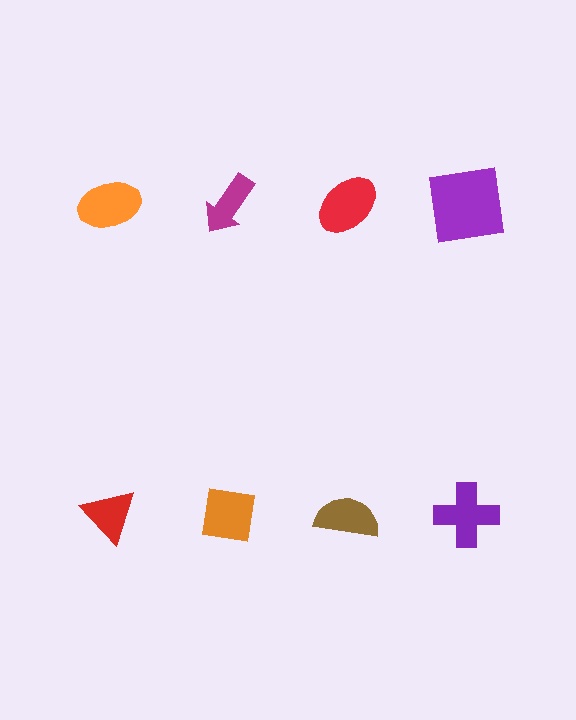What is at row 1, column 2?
A magenta arrow.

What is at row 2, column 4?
A purple cross.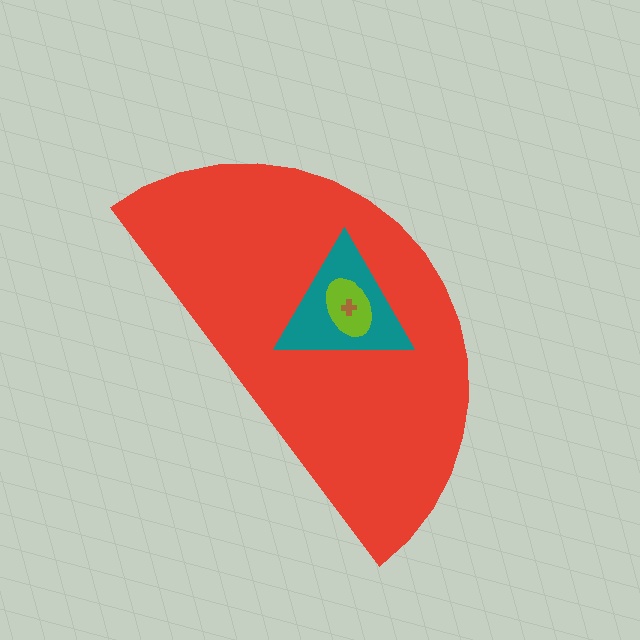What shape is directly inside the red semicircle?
The teal triangle.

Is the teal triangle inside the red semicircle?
Yes.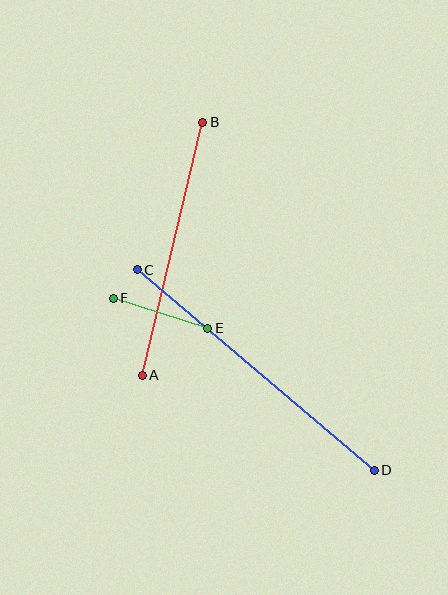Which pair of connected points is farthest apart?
Points C and D are farthest apart.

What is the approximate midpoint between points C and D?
The midpoint is at approximately (256, 370) pixels.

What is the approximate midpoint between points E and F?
The midpoint is at approximately (160, 313) pixels.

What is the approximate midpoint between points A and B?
The midpoint is at approximately (172, 249) pixels.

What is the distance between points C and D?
The distance is approximately 310 pixels.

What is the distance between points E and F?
The distance is approximately 99 pixels.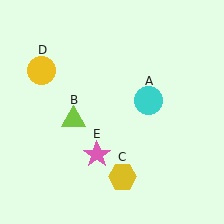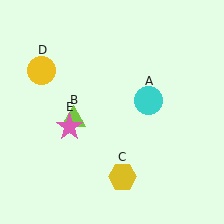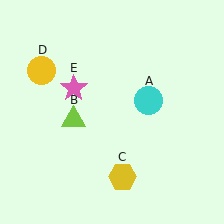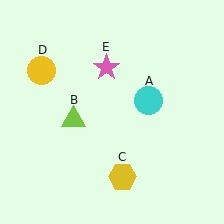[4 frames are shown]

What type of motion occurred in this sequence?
The pink star (object E) rotated clockwise around the center of the scene.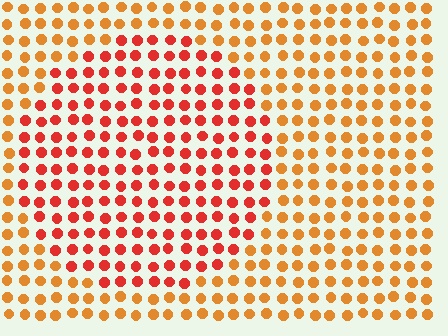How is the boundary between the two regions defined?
The boundary is defined purely by a slight shift in hue (about 30 degrees). Spacing, size, and orientation are identical on both sides.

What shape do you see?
I see a circle.